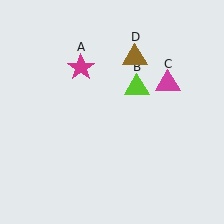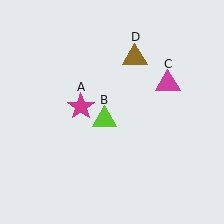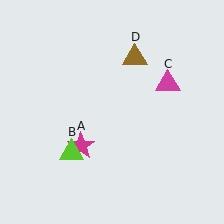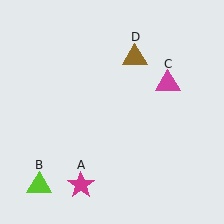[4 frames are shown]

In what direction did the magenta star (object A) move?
The magenta star (object A) moved down.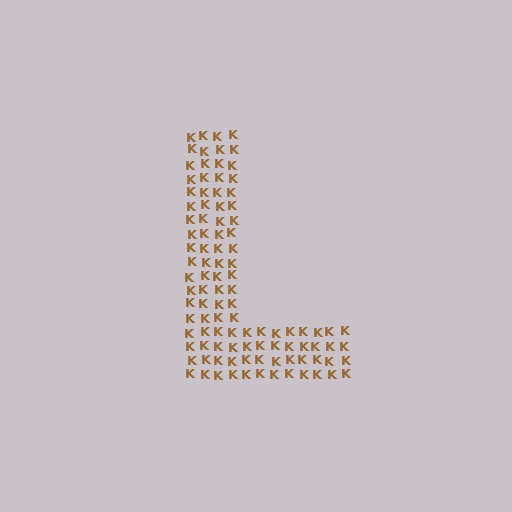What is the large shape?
The large shape is the letter L.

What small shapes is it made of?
It is made of small letter K's.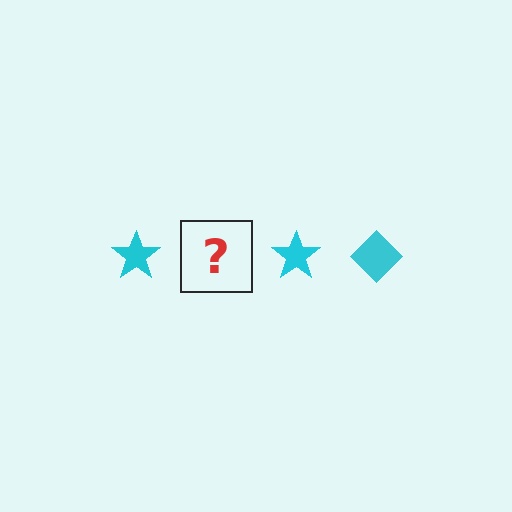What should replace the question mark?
The question mark should be replaced with a cyan diamond.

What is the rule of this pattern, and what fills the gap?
The rule is that the pattern cycles through star, diamond shapes in cyan. The gap should be filled with a cyan diamond.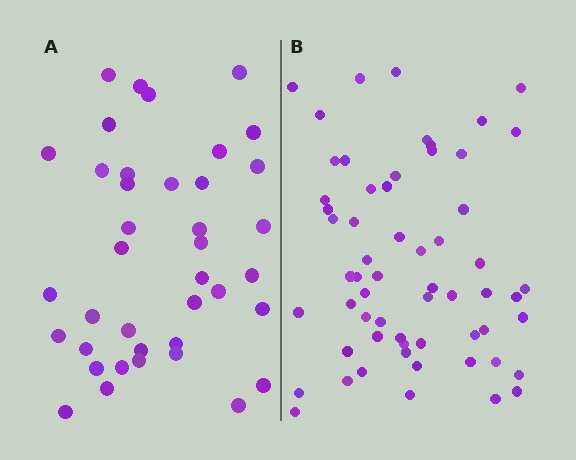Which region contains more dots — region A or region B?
Region B (the right region) has more dots.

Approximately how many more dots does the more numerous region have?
Region B has approximately 20 more dots than region A.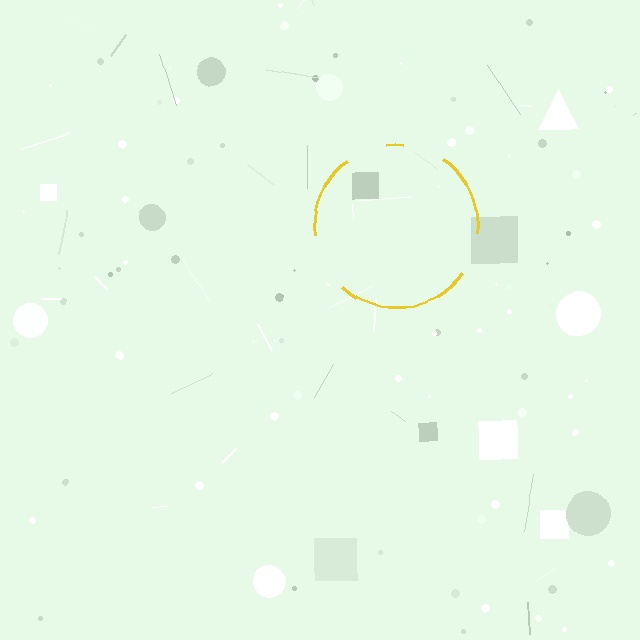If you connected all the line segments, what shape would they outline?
They would outline a circle.